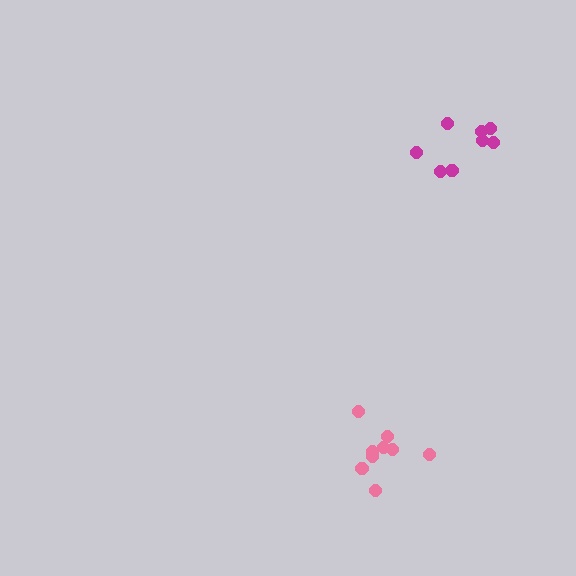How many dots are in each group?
Group 1: 9 dots, Group 2: 8 dots (17 total).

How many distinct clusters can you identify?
There are 2 distinct clusters.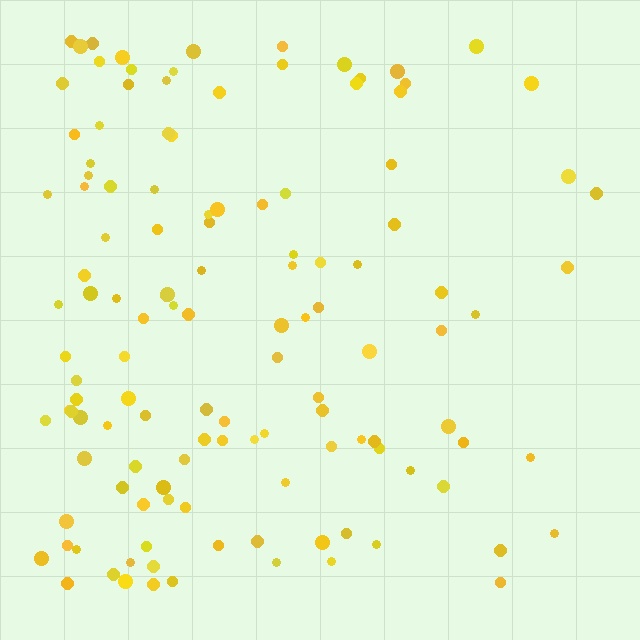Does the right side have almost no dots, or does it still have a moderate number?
Still a moderate number, just noticeably fewer than the left.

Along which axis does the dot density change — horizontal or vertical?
Horizontal.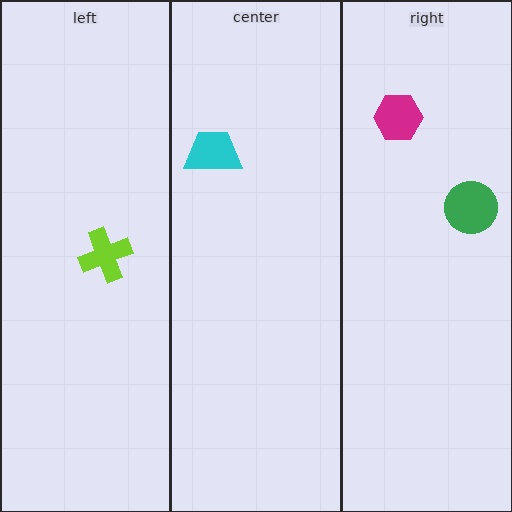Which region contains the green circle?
The right region.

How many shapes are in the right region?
2.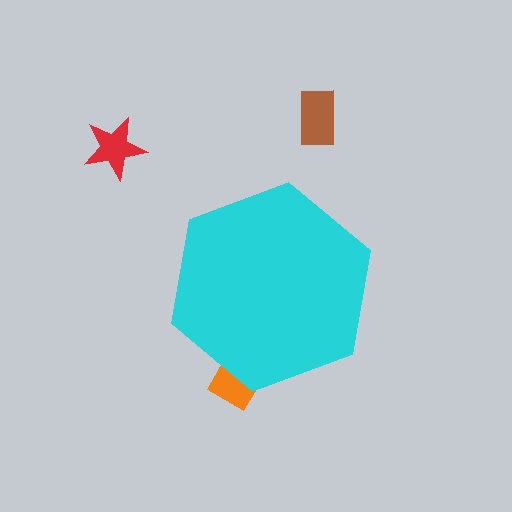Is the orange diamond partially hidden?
Yes, the orange diamond is partially hidden behind the cyan hexagon.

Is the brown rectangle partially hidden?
No, the brown rectangle is fully visible.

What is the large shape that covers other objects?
A cyan hexagon.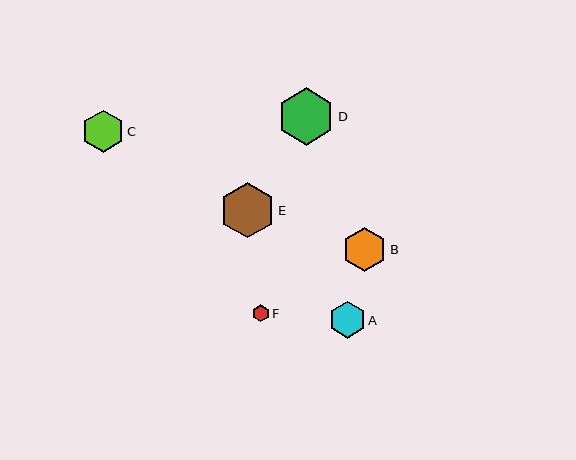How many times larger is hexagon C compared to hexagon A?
Hexagon C is approximately 1.2 times the size of hexagon A.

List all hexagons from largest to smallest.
From largest to smallest: D, E, B, C, A, F.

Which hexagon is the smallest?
Hexagon F is the smallest with a size of approximately 17 pixels.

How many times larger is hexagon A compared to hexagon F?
Hexagon A is approximately 2.2 times the size of hexagon F.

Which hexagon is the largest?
Hexagon D is the largest with a size of approximately 57 pixels.